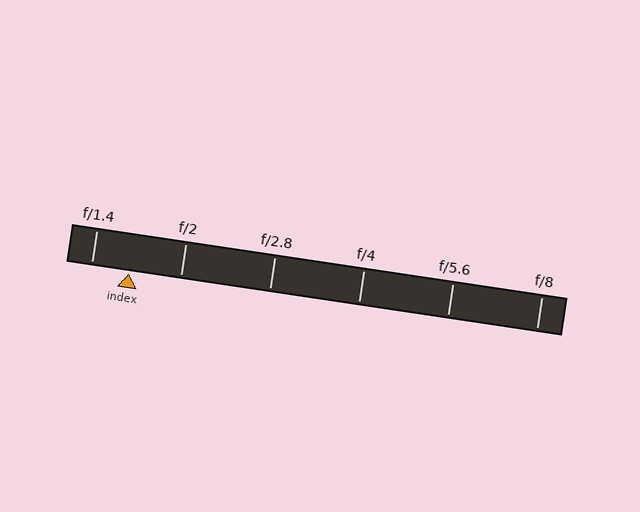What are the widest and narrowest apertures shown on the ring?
The widest aperture shown is f/1.4 and the narrowest is f/8.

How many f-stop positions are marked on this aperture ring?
There are 6 f-stop positions marked.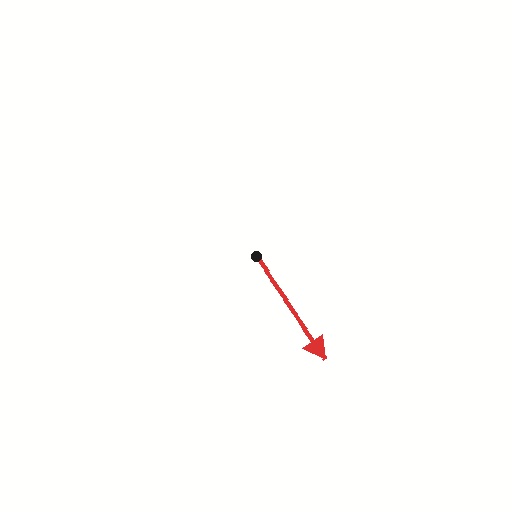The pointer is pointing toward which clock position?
Roughly 5 o'clock.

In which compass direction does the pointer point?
Southeast.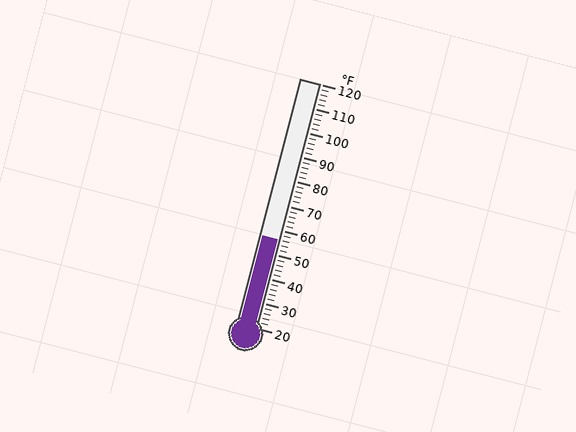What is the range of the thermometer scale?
The thermometer scale ranges from 20°F to 120°F.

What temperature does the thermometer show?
The thermometer shows approximately 56°F.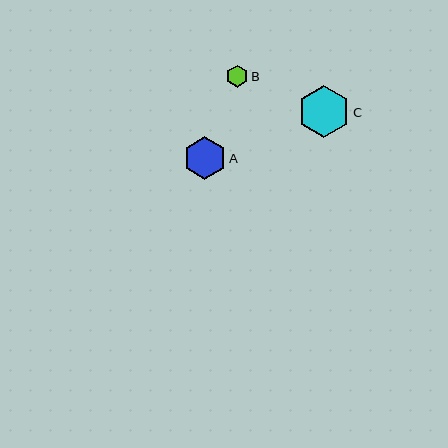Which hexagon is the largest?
Hexagon C is the largest with a size of approximately 52 pixels.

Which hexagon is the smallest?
Hexagon B is the smallest with a size of approximately 22 pixels.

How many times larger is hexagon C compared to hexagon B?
Hexagon C is approximately 2.4 times the size of hexagon B.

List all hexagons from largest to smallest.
From largest to smallest: C, A, B.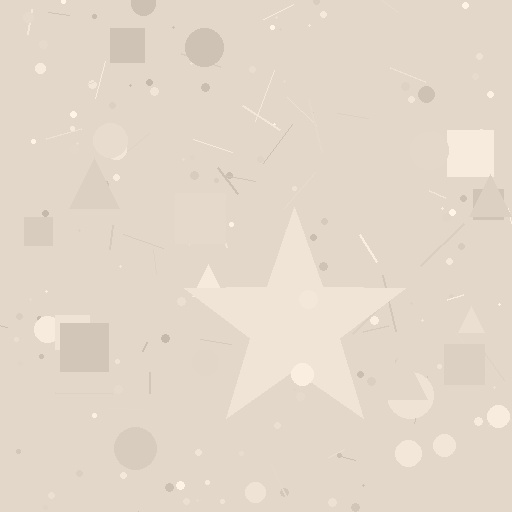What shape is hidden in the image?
A star is hidden in the image.